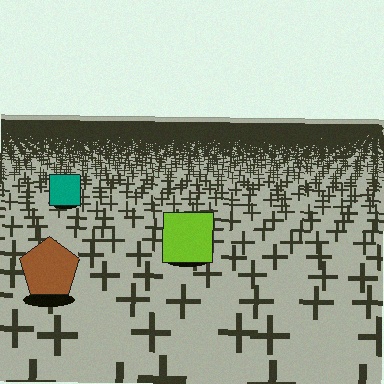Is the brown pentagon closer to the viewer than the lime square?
Yes. The brown pentagon is closer — you can tell from the texture gradient: the ground texture is coarser near it.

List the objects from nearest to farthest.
From nearest to farthest: the brown pentagon, the lime square, the teal square.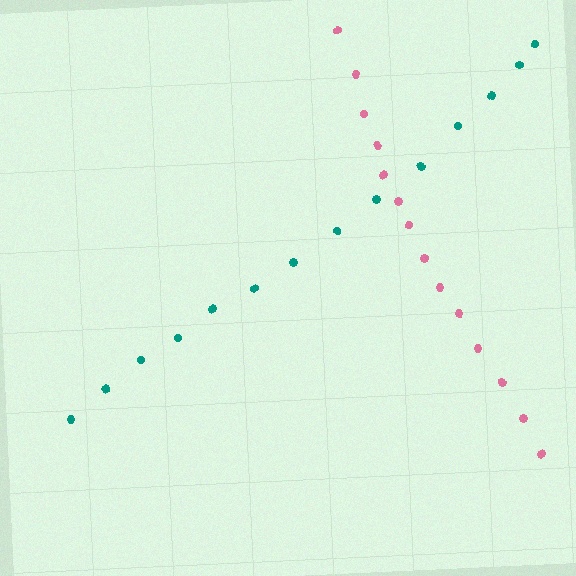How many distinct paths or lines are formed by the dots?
There are 2 distinct paths.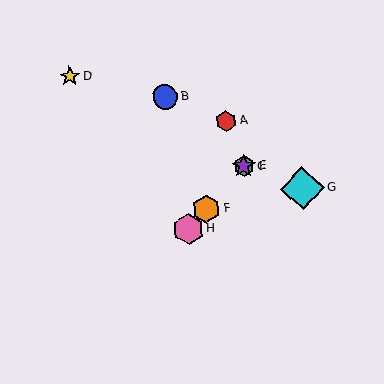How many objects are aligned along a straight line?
4 objects (C, E, F, H) are aligned along a straight line.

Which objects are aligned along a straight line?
Objects C, E, F, H are aligned along a straight line.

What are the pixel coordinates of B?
Object B is at (165, 97).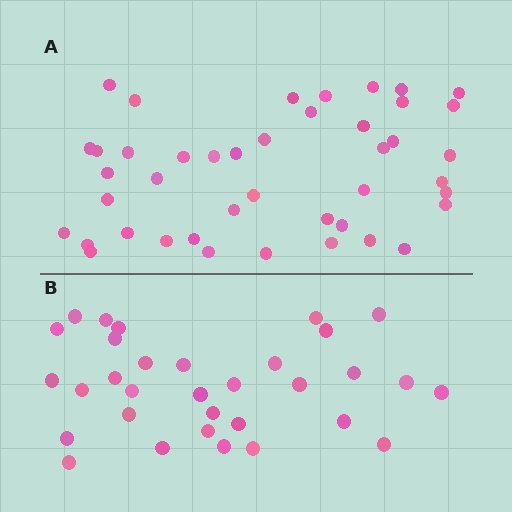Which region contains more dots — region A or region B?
Region A (the top region) has more dots.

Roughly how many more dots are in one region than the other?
Region A has roughly 12 or so more dots than region B.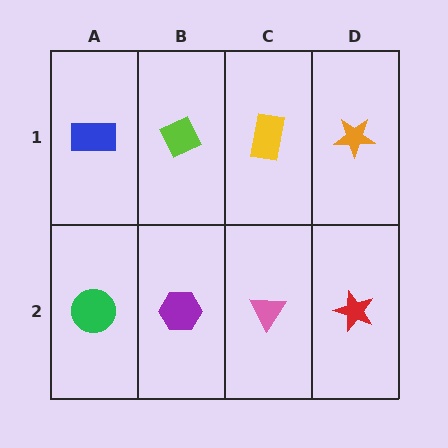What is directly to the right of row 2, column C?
A red star.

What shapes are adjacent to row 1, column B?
A purple hexagon (row 2, column B), a blue rectangle (row 1, column A), a yellow rectangle (row 1, column C).